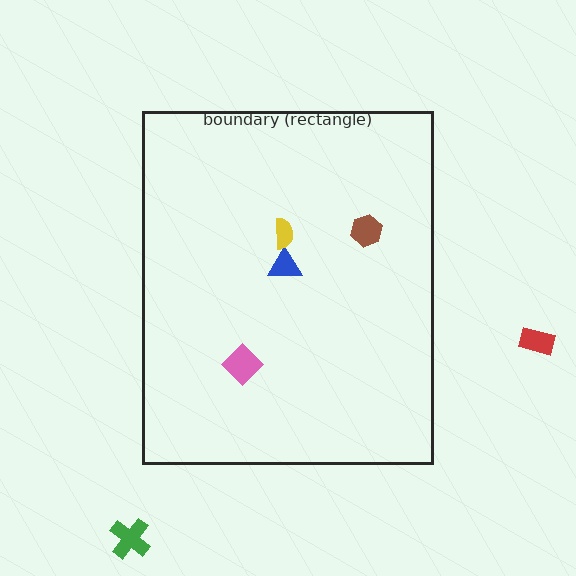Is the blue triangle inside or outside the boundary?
Inside.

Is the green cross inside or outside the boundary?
Outside.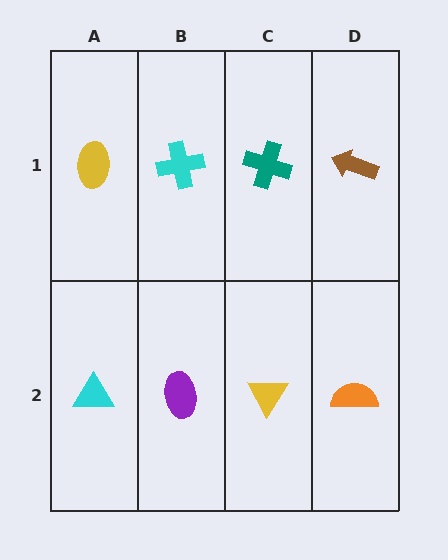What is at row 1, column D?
A brown arrow.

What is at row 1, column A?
A yellow ellipse.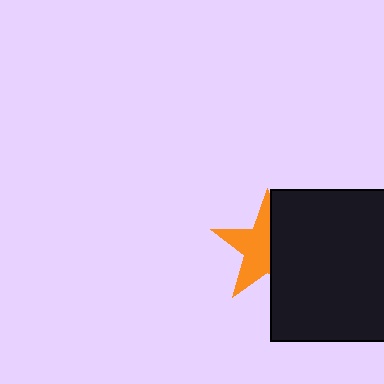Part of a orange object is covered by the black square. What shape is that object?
It is a star.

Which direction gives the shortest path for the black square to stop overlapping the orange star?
Moving right gives the shortest separation.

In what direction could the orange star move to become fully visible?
The orange star could move left. That would shift it out from behind the black square entirely.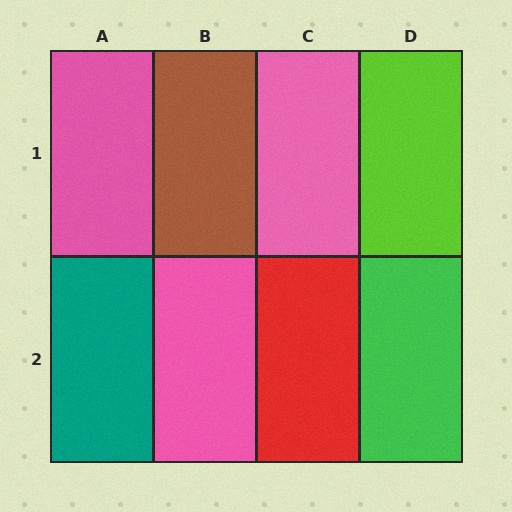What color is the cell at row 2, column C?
Red.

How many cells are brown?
1 cell is brown.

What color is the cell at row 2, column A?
Teal.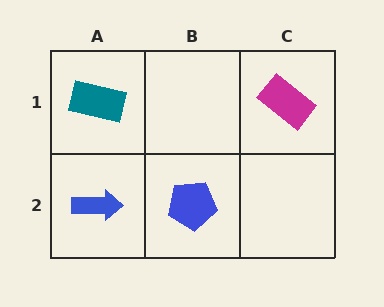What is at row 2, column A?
A blue arrow.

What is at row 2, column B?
A blue pentagon.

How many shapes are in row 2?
2 shapes.